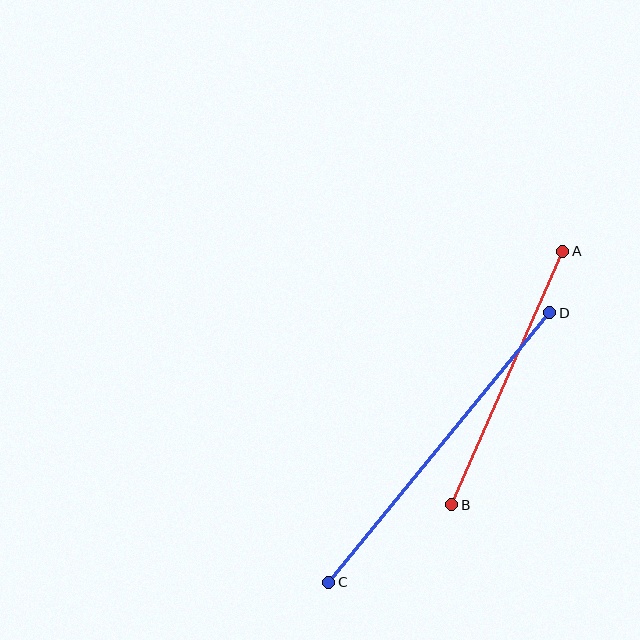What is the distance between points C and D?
The distance is approximately 349 pixels.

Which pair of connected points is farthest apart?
Points C and D are farthest apart.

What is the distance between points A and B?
The distance is approximately 277 pixels.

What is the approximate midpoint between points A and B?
The midpoint is at approximately (507, 378) pixels.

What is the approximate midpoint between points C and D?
The midpoint is at approximately (439, 448) pixels.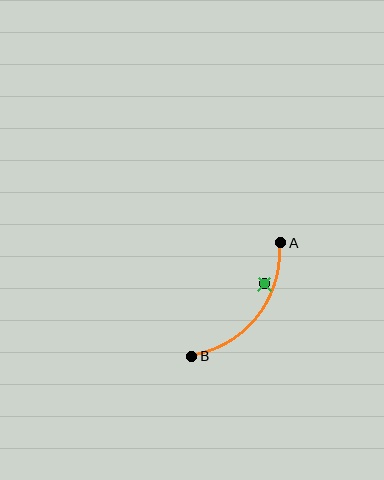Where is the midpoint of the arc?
The arc midpoint is the point on the curve farthest from the straight line joining A and B. It sits below and to the right of that line.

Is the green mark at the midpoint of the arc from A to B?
No — the green mark does not lie on the arc at all. It sits slightly inside the curve.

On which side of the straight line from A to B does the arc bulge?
The arc bulges below and to the right of the straight line connecting A and B.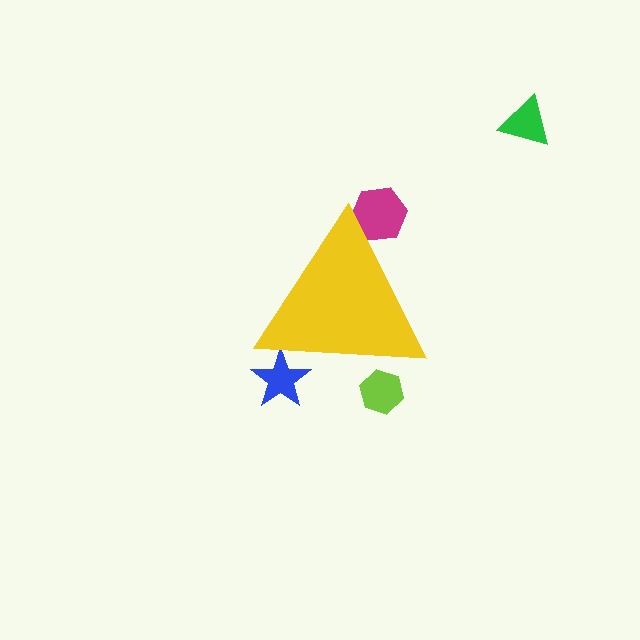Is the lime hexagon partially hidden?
Yes, the lime hexagon is partially hidden behind the yellow triangle.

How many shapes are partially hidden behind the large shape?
3 shapes are partially hidden.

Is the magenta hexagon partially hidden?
Yes, the magenta hexagon is partially hidden behind the yellow triangle.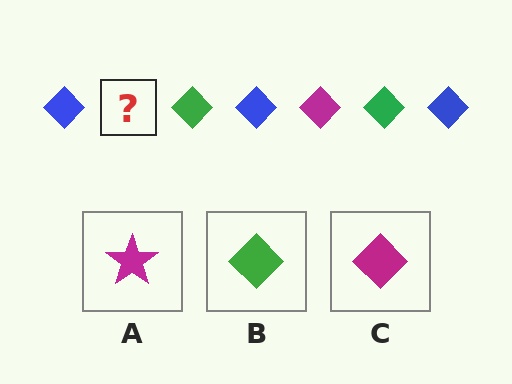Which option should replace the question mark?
Option C.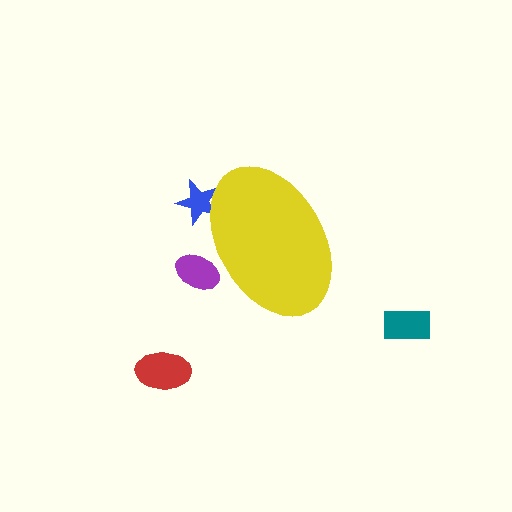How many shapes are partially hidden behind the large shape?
2 shapes are partially hidden.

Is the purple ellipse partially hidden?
Yes, the purple ellipse is partially hidden behind the yellow ellipse.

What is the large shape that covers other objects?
A yellow ellipse.